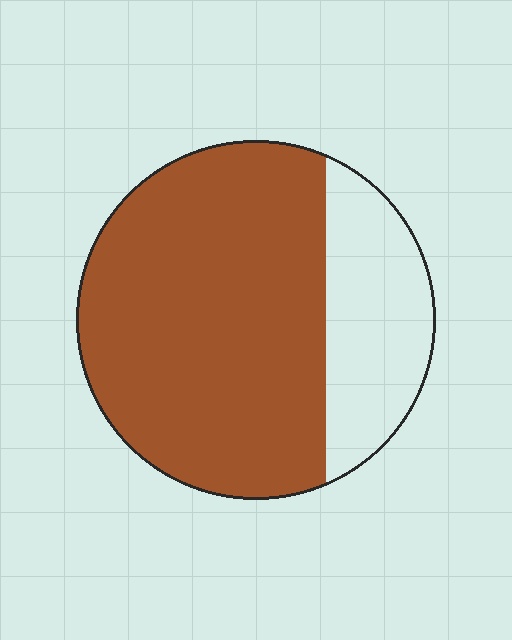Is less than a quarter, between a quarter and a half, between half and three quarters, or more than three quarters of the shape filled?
Between half and three quarters.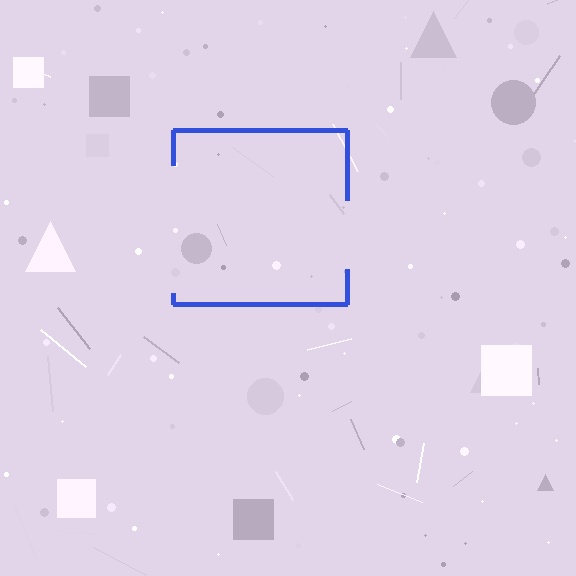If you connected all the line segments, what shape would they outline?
They would outline a square.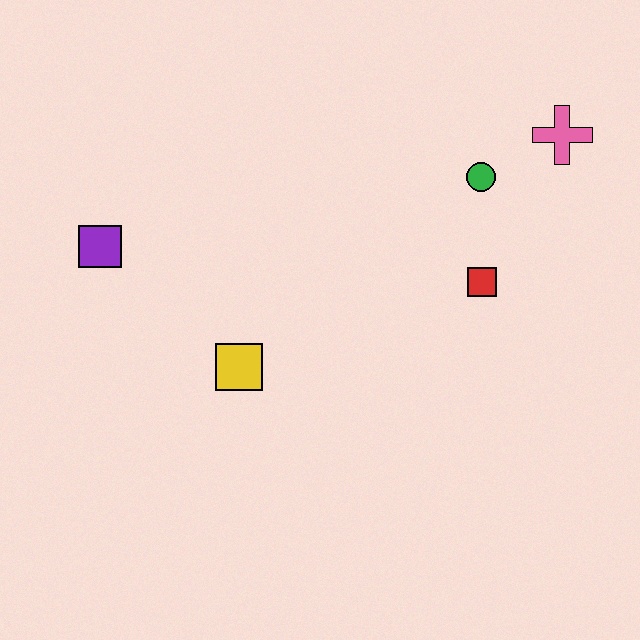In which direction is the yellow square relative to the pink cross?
The yellow square is to the left of the pink cross.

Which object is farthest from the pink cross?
The purple square is farthest from the pink cross.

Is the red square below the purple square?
Yes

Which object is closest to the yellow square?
The purple square is closest to the yellow square.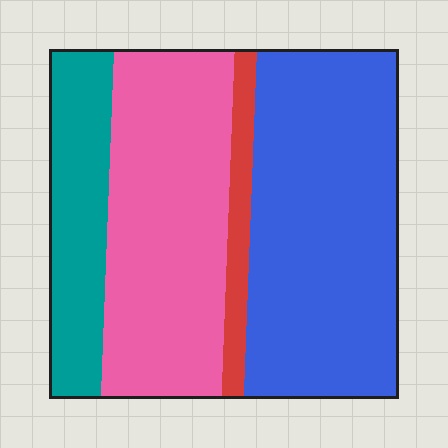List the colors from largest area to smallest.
From largest to smallest: blue, pink, teal, red.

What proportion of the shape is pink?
Pink takes up about one third (1/3) of the shape.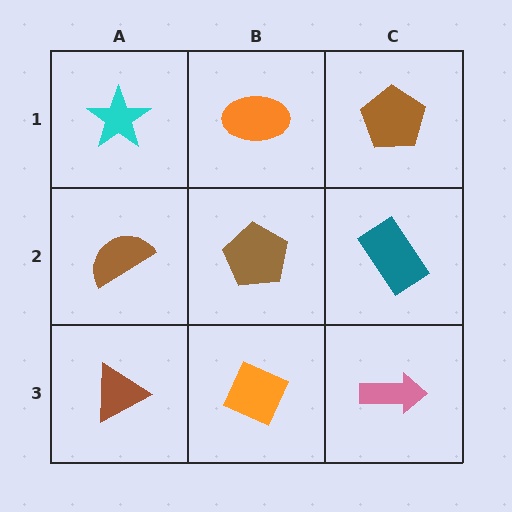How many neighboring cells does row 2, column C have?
3.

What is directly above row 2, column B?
An orange ellipse.